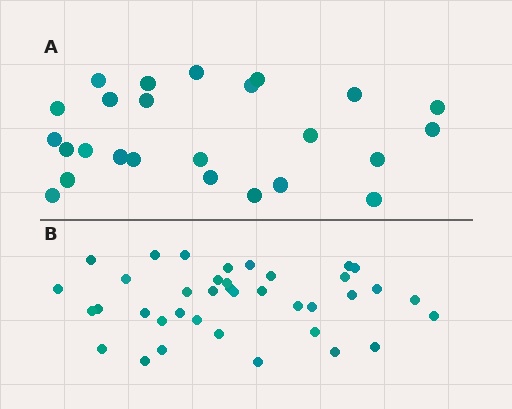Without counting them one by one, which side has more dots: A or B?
Region B (the bottom region) has more dots.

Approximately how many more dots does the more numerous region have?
Region B has approximately 15 more dots than region A.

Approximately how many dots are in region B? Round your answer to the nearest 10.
About 40 dots. (The exact count is 38, which rounds to 40.)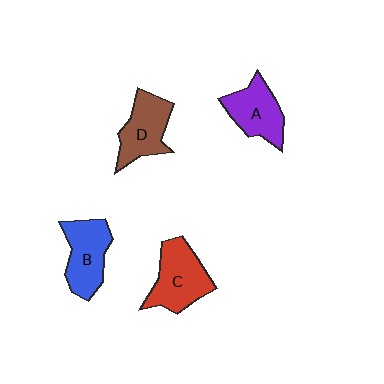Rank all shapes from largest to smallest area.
From largest to smallest: C (red), B (blue), D (brown), A (purple).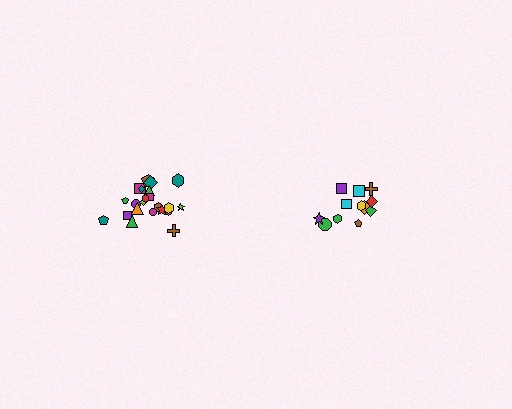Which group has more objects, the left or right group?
The left group.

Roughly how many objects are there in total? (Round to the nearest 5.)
Roughly 35 objects in total.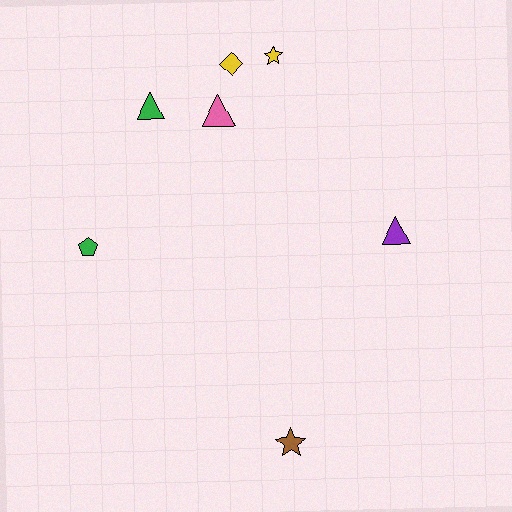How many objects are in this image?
There are 7 objects.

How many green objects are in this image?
There are 2 green objects.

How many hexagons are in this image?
There are no hexagons.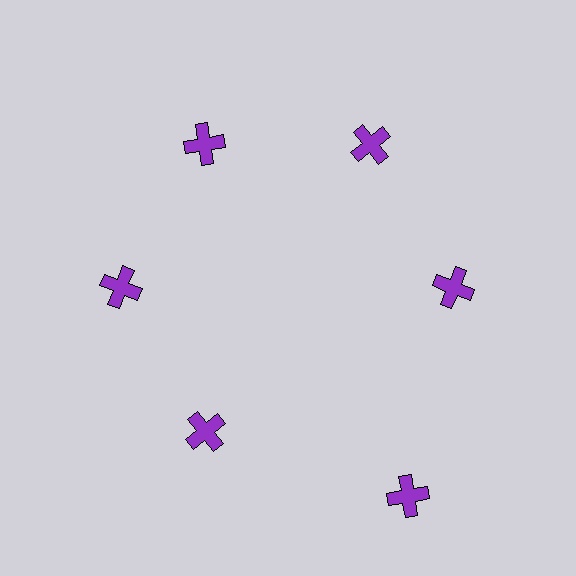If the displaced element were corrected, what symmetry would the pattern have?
It would have 6-fold rotational symmetry — the pattern would map onto itself every 60 degrees.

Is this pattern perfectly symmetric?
No. The 6 purple crosses are arranged in a ring, but one element near the 5 o'clock position is pushed outward from the center, breaking the 6-fold rotational symmetry.